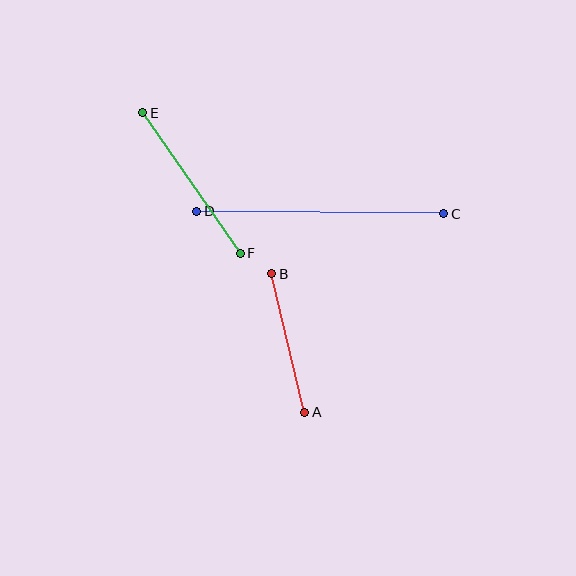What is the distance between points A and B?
The distance is approximately 143 pixels.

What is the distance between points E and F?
The distance is approximately 171 pixels.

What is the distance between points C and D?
The distance is approximately 247 pixels.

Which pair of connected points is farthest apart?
Points C and D are farthest apart.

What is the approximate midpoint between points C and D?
The midpoint is at approximately (320, 212) pixels.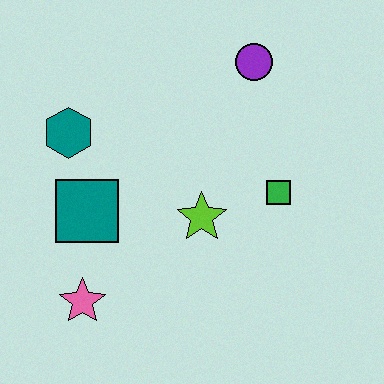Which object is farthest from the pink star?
The purple circle is farthest from the pink star.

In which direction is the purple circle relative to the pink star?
The purple circle is above the pink star.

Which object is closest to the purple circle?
The green square is closest to the purple circle.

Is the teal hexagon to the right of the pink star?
No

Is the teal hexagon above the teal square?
Yes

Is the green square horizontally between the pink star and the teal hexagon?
No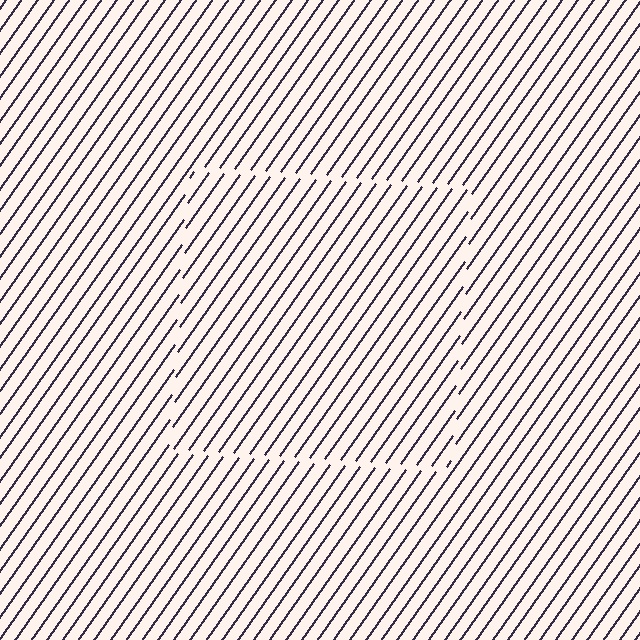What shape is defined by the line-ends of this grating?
An illusory square. The interior of the shape contains the same grating, shifted by half a period — the contour is defined by the phase discontinuity where line-ends from the inner and outer gratings abut.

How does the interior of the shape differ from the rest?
The interior of the shape contains the same grating, shifted by half a period — the contour is defined by the phase discontinuity where line-ends from the inner and outer gratings abut.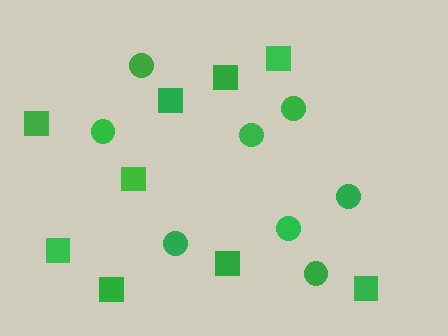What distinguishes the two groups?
There are 2 groups: one group of circles (8) and one group of squares (9).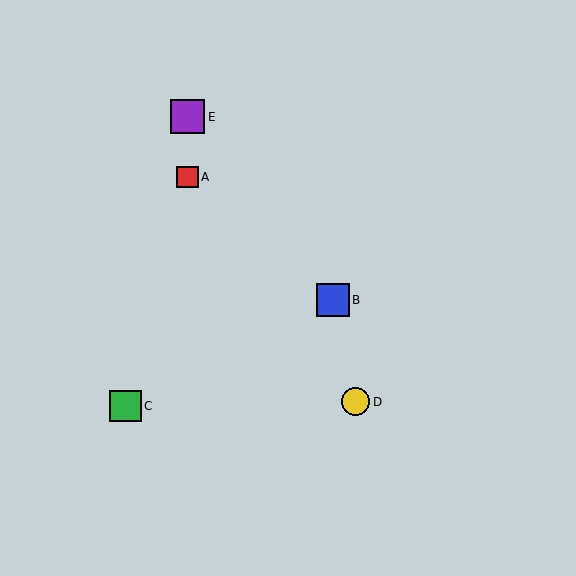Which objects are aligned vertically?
Objects A, E are aligned vertically.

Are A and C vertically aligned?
No, A is at x≈187 and C is at x≈125.